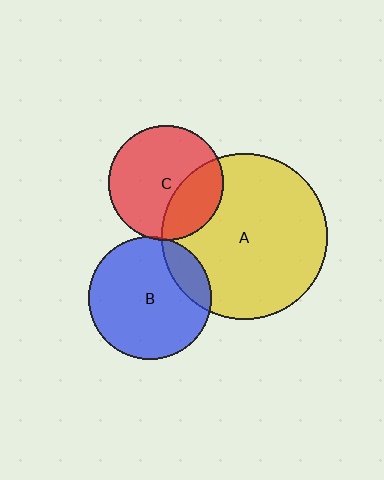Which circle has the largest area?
Circle A (yellow).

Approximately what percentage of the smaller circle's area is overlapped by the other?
Approximately 5%.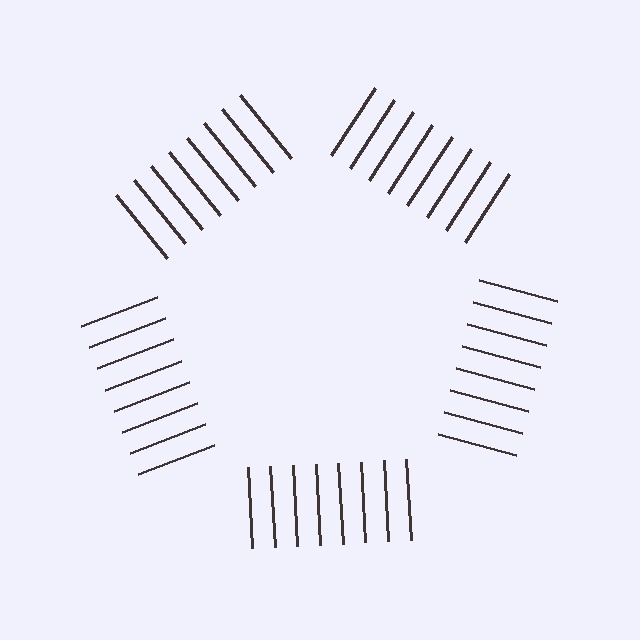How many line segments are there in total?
40 — 8 along each of the 5 edges.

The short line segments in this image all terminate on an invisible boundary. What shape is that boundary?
An illusory pentagon — the line segments terminate on its edges but no continuous stroke is drawn.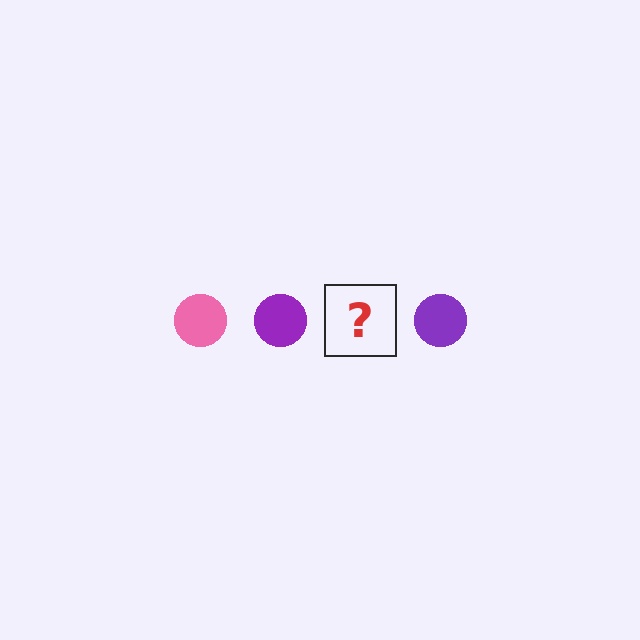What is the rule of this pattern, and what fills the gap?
The rule is that the pattern cycles through pink, purple circles. The gap should be filled with a pink circle.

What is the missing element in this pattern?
The missing element is a pink circle.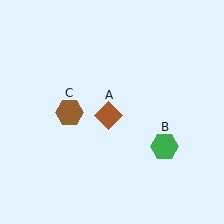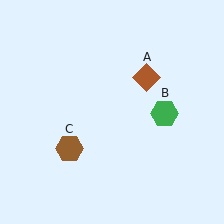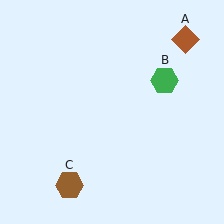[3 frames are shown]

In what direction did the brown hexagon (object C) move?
The brown hexagon (object C) moved down.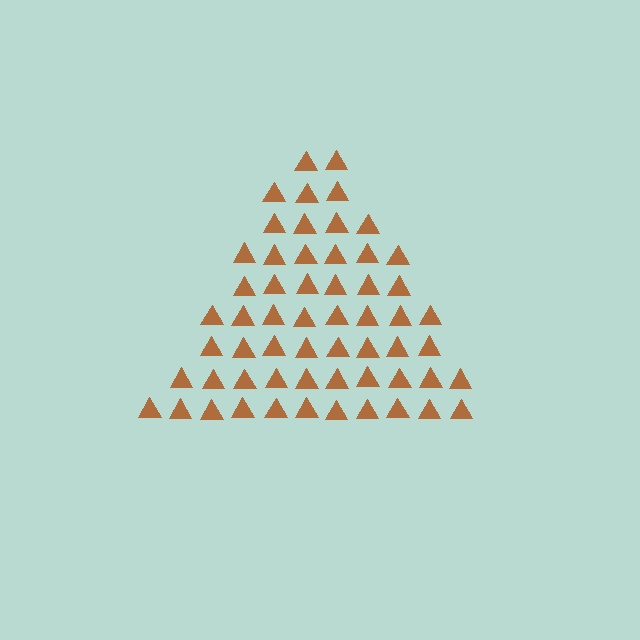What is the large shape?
The large shape is a triangle.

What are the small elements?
The small elements are triangles.